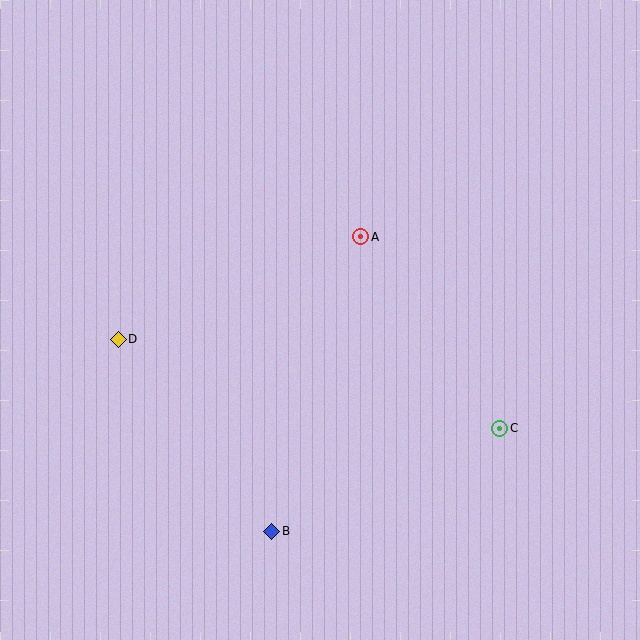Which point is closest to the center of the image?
Point A at (361, 237) is closest to the center.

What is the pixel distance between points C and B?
The distance between C and B is 250 pixels.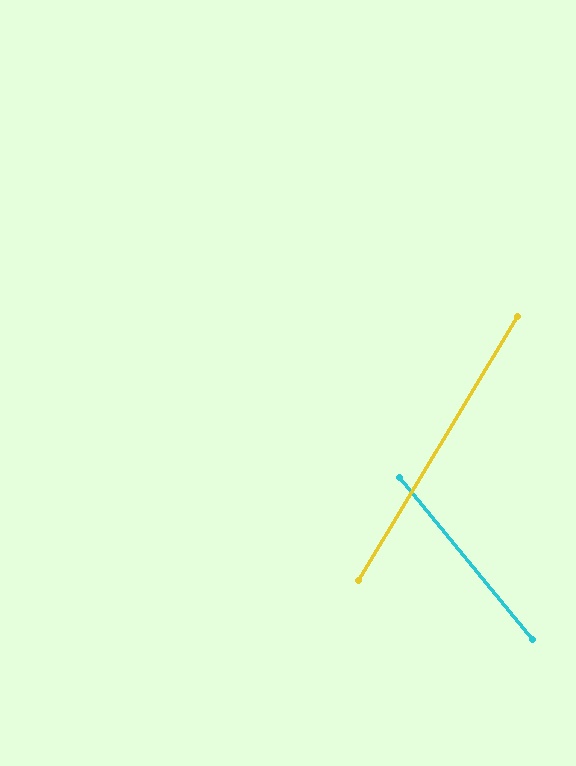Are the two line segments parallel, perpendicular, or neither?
Neither parallel nor perpendicular — they differ by about 70°.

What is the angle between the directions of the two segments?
Approximately 70 degrees.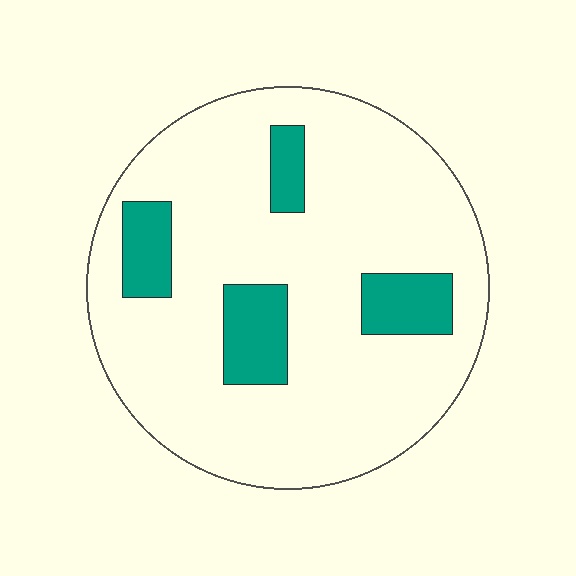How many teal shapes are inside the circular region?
4.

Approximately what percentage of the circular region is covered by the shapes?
Approximately 15%.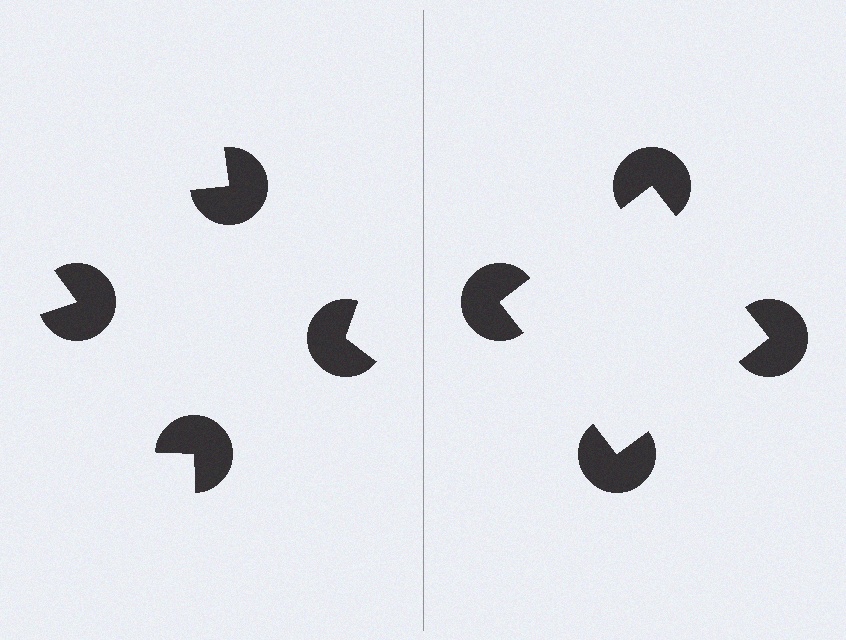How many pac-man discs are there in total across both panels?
8 — 4 on each side.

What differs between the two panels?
The pac-man discs are positioned identically on both sides; only the wedge orientations differ. On the right they align to a square; on the left they are misaligned.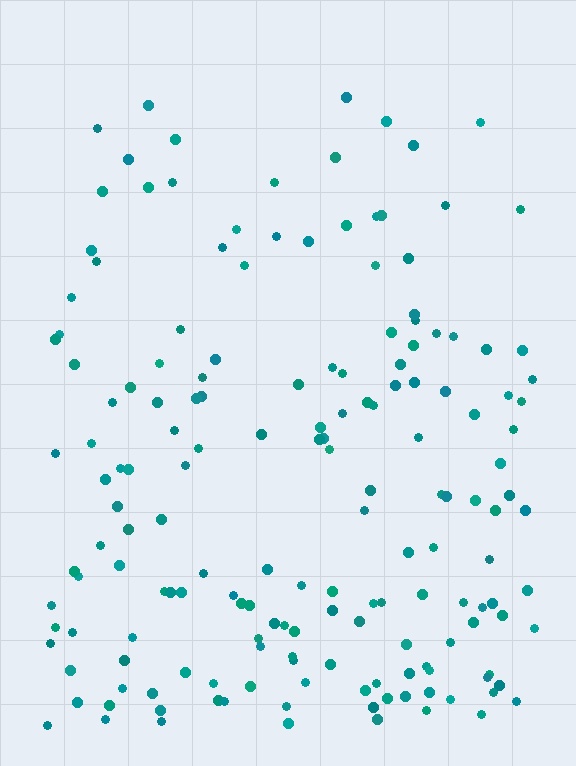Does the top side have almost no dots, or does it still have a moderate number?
Still a moderate number, just noticeably fewer than the bottom.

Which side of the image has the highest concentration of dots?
The bottom.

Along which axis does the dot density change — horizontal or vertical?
Vertical.